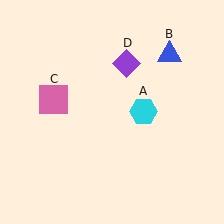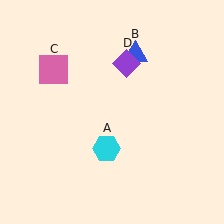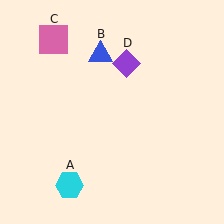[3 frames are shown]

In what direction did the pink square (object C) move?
The pink square (object C) moved up.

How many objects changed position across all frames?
3 objects changed position: cyan hexagon (object A), blue triangle (object B), pink square (object C).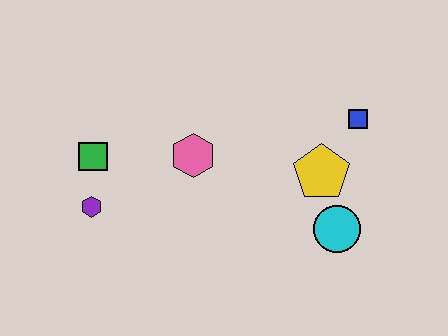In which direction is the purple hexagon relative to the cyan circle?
The purple hexagon is to the left of the cyan circle.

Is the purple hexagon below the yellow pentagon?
Yes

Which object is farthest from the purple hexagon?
The blue square is farthest from the purple hexagon.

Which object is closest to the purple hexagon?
The green square is closest to the purple hexagon.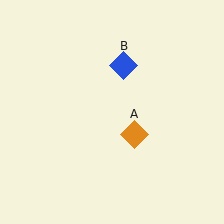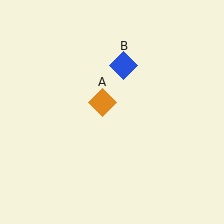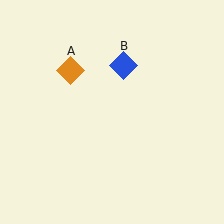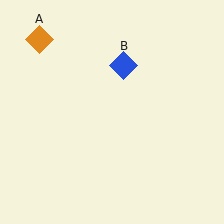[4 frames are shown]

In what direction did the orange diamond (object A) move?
The orange diamond (object A) moved up and to the left.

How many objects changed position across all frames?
1 object changed position: orange diamond (object A).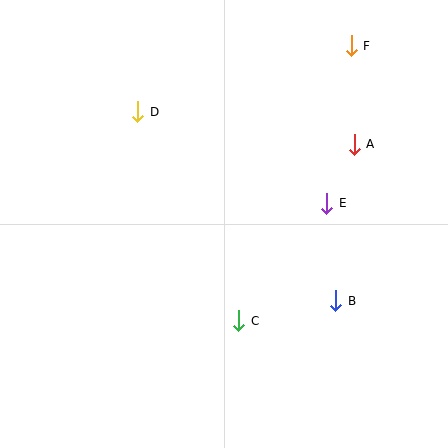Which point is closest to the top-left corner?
Point D is closest to the top-left corner.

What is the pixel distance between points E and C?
The distance between E and C is 147 pixels.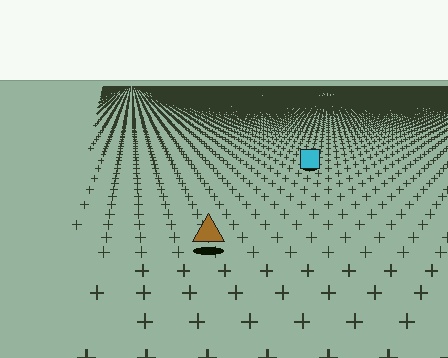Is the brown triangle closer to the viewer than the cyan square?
Yes. The brown triangle is closer — you can tell from the texture gradient: the ground texture is coarser near it.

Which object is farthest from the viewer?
The cyan square is farthest from the viewer. It appears smaller and the ground texture around it is denser.